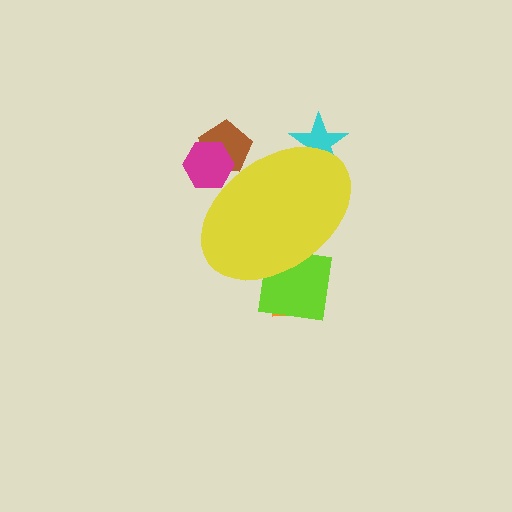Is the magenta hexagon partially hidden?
Yes, the magenta hexagon is partially hidden behind the yellow ellipse.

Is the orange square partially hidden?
Yes, the orange square is partially hidden behind the yellow ellipse.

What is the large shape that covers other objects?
A yellow ellipse.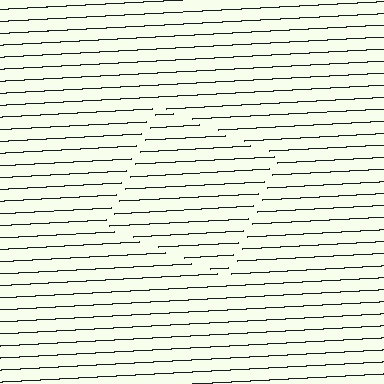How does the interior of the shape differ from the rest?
The interior of the shape contains the same grating, shifted by half a period — the contour is defined by the phase discontinuity where line-ends from the inner and outer gratings abut.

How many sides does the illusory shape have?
4 sides — the line-ends trace a square.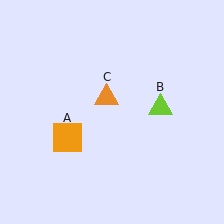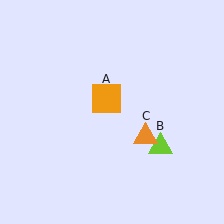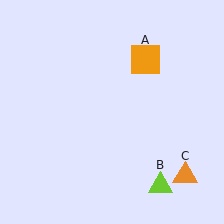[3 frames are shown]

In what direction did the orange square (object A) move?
The orange square (object A) moved up and to the right.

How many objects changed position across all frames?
3 objects changed position: orange square (object A), lime triangle (object B), orange triangle (object C).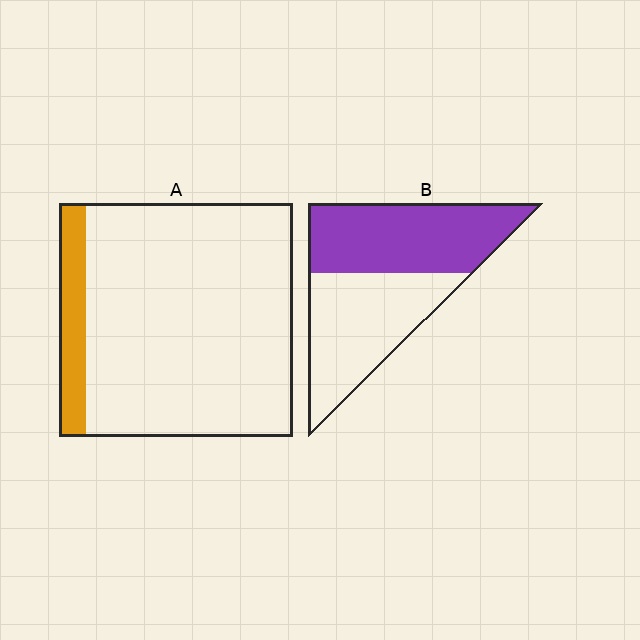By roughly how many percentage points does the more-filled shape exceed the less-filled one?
By roughly 40 percentage points (B over A).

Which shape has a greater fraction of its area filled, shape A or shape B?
Shape B.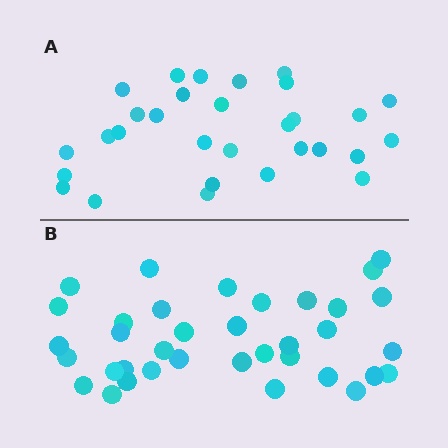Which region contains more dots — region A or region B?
Region B (the bottom region) has more dots.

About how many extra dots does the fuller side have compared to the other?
Region B has about 6 more dots than region A.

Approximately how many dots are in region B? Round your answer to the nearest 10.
About 40 dots. (The exact count is 36, which rounds to 40.)